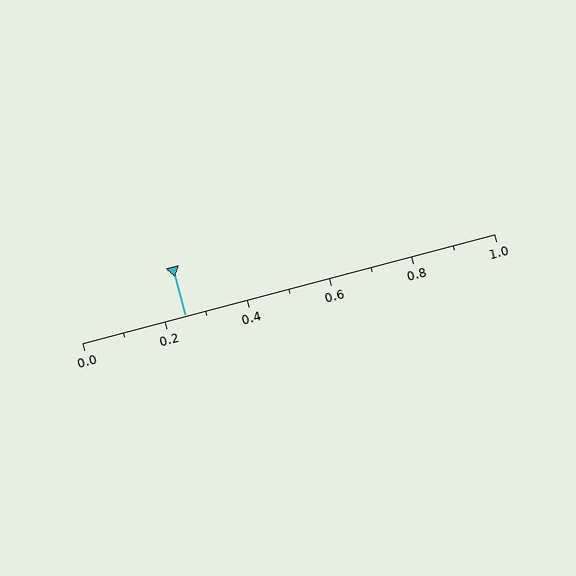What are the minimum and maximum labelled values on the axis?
The axis runs from 0.0 to 1.0.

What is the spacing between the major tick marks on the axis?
The major ticks are spaced 0.2 apart.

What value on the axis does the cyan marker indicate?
The marker indicates approximately 0.25.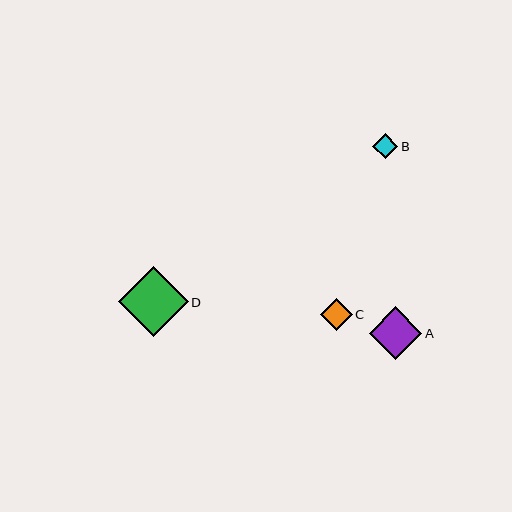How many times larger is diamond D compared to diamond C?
Diamond D is approximately 2.2 times the size of diamond C.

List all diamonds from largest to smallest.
From largest to smallest: D, A, C, B.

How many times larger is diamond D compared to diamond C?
Diamond D is approximately 2.2 times the size of diamond C.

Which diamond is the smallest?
Diamond B is the smallest with a size of approximately 25 pixels.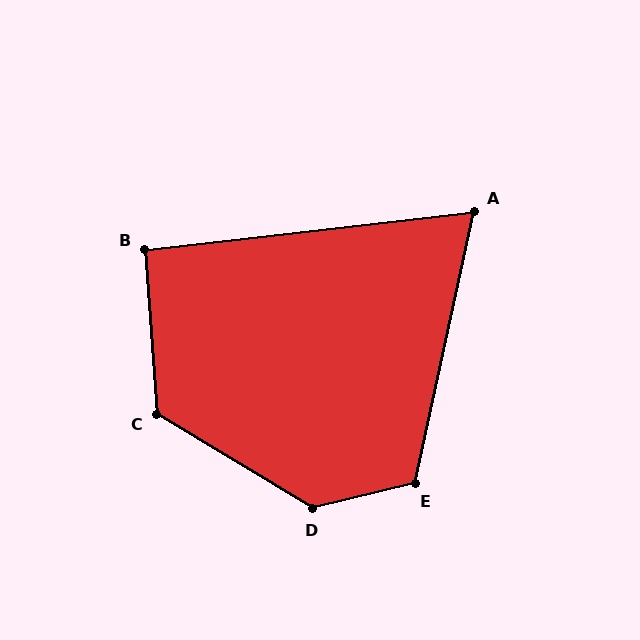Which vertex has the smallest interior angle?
A, at approximately 71 degrees.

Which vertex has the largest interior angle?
D, at approximately 135 degrees.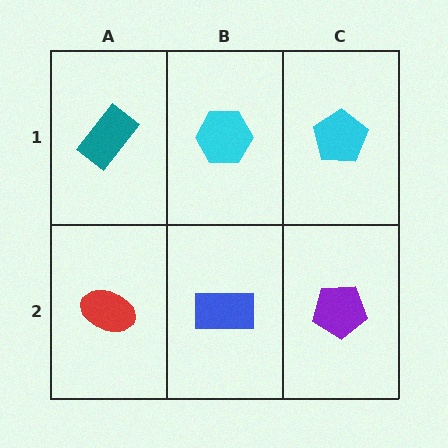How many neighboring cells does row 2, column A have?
2.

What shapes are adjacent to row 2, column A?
A teal rectangle (row 1, column A), a blue rectangle (row 2, column B).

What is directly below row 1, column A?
A red ellipse.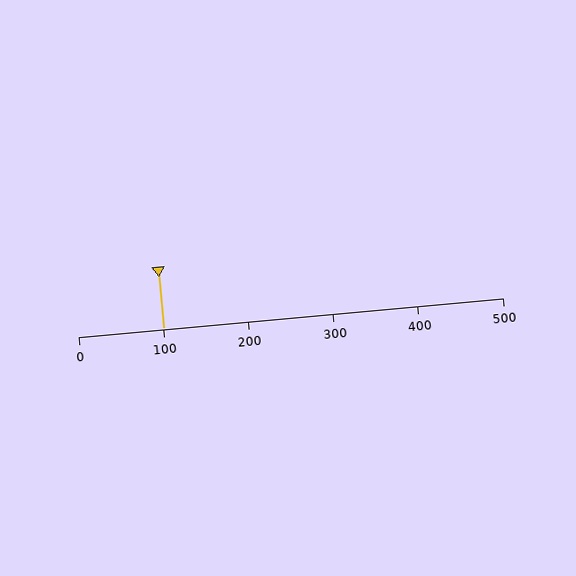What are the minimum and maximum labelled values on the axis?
The axis runs from 0 to 500.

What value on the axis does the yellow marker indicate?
The marker indicates approximately 100.